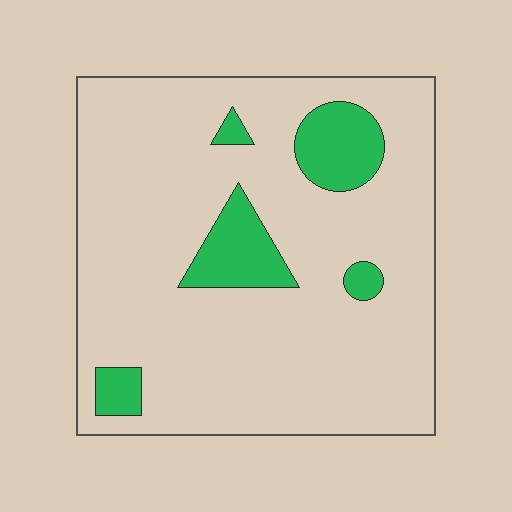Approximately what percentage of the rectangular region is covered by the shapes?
Approximately 15%.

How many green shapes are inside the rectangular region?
5.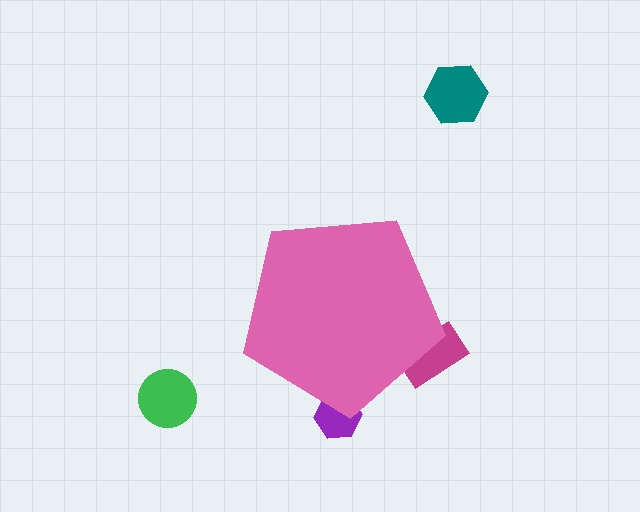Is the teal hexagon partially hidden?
No, the teal hexagon is fully visible.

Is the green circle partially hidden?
No, the green circle is fully visible.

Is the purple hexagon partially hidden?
Yes, the purple hexagon is partially hidden behind the pink pentagon.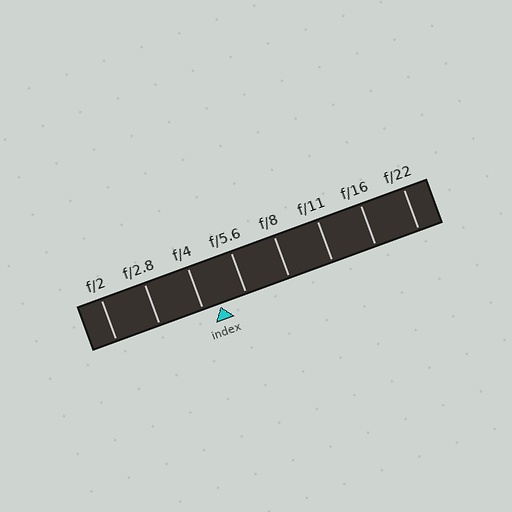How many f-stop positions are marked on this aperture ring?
There are 8 f-stop positions marked.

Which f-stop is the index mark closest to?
The index mark is closest to f/4.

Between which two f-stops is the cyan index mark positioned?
The index mark is between f/4 and f/5.6.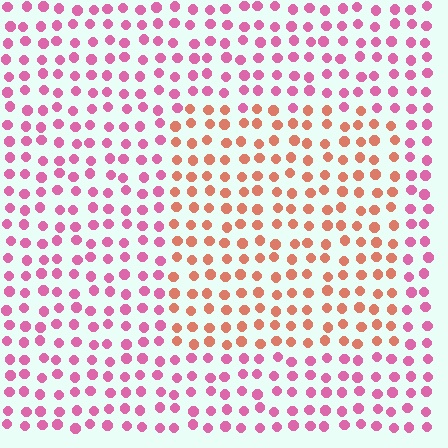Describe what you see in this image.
The image is filled with small pink elements in a uniform arrangement. A rectangle-shaped region is visible where the elements are tinted to a slightly different hue, forming a subtle color boundary.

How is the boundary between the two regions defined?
The boundary is defined purely by a slight shift in hue (about 45 degrees). Spacing, size, and orientation are identical on both sides.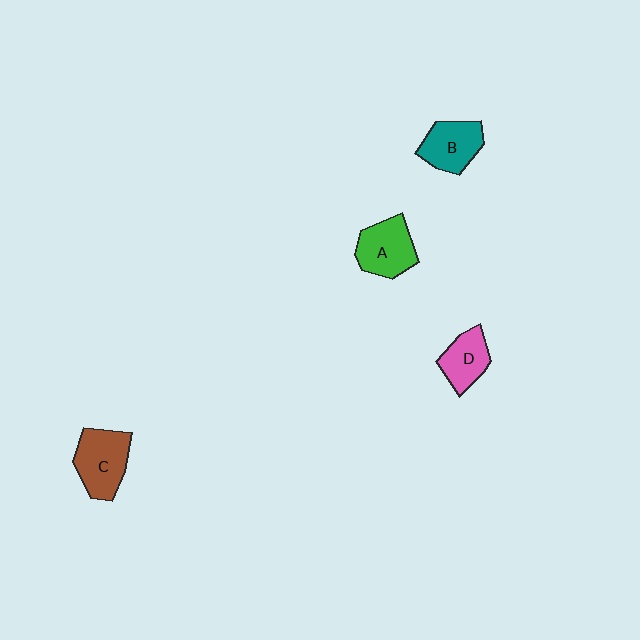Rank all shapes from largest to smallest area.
From largest to smallest: C (brown), A (green), B (teal), D (pink).